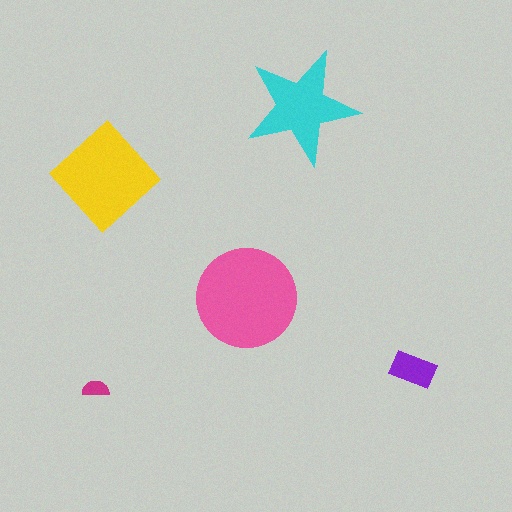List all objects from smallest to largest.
The magenta semicircle, the purple rectangle, the cyan star, the yellow diamond, the pink circle.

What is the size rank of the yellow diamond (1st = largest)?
2nd.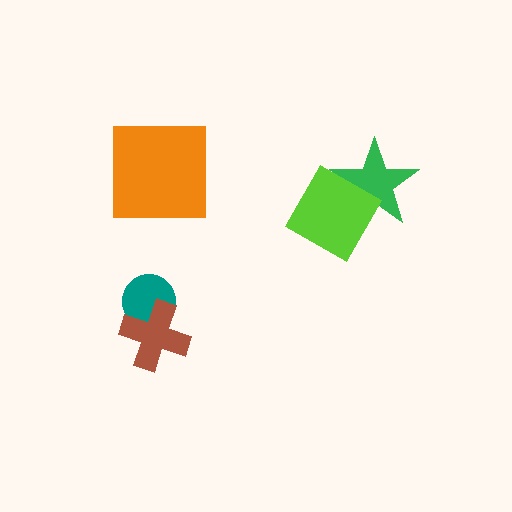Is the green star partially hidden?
Yes, it is partially covered by another shape.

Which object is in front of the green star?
The lime diamond is in front of the green star.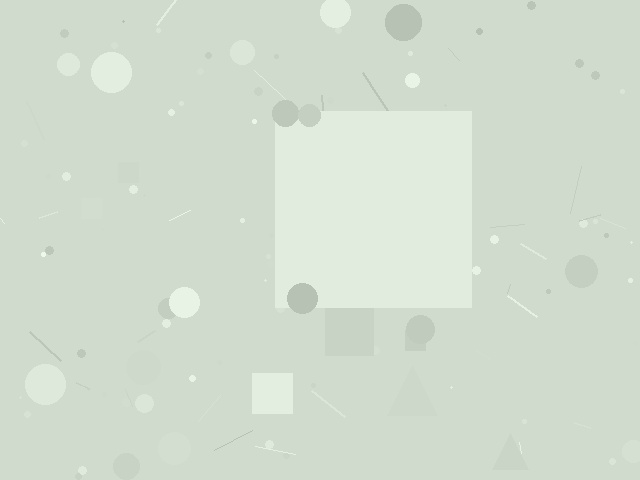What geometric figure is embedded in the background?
A square is embedded in the background.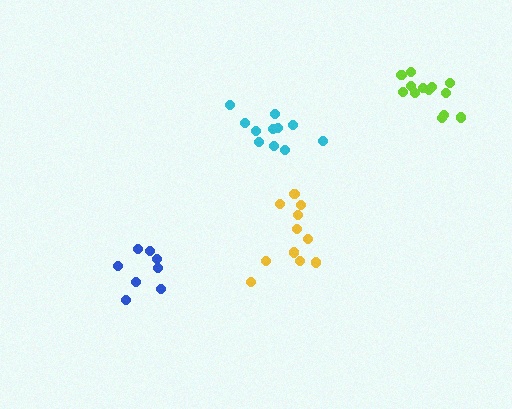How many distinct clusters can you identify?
There are 4 distinct clusters.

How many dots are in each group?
Group 1: 11 dots, Group 2: 11 dots, Group 3: 8 dots, Group 4: 13 dots (43 total).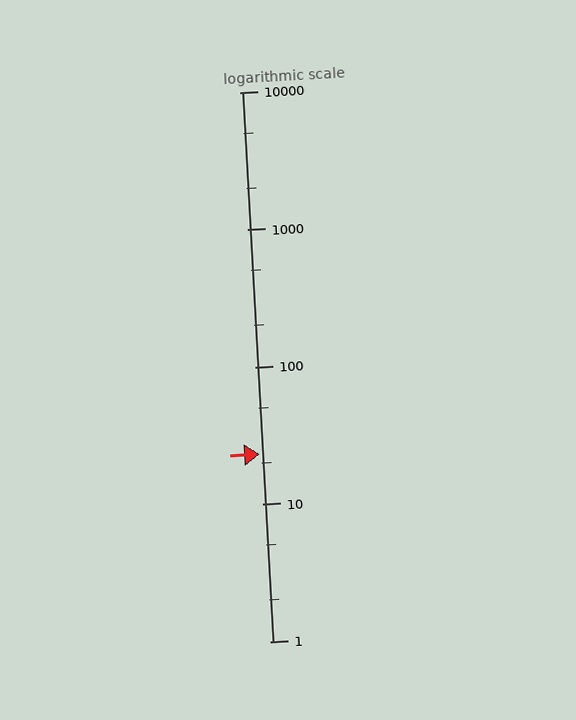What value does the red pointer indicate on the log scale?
The pointer indicates approximately 23.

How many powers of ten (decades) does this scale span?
The scale spans 4 decades, from 1 to 10000.